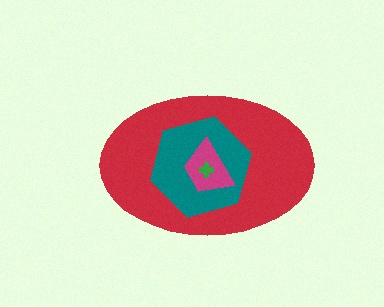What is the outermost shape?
The red ellipse.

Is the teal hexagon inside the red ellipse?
Yes.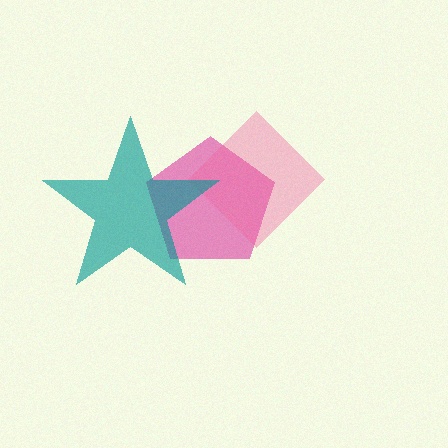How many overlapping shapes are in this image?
There are 3 overlapping shapes in the image.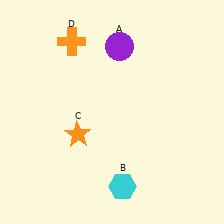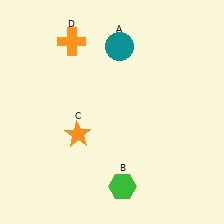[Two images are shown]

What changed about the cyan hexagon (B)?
In Image 1, B is cyan. In Image 2, it changed to green.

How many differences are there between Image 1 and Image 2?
There are 2 differences between the two images.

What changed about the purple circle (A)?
In Image 1, A is purple. In Image 2, it changed to teal.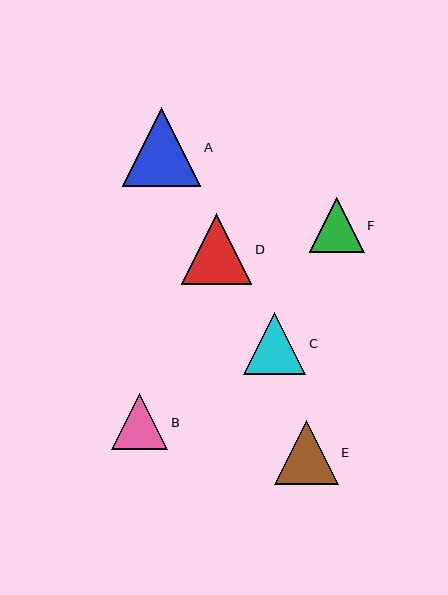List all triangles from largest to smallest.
From largest to smallest: A, D, E, C, B, F.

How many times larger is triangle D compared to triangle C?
Triangle D is approximately 1.1 times the size of triangle C.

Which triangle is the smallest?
Triangle F is the smallest with a size of approximately 55 pixels.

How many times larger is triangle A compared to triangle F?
Triangle A is approximately 1.4 times the size of triangle F.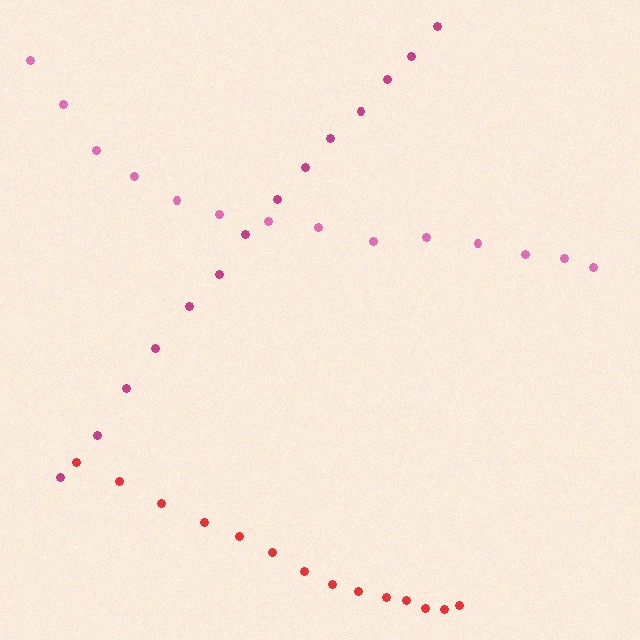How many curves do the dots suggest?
There are 3 distinct paths.